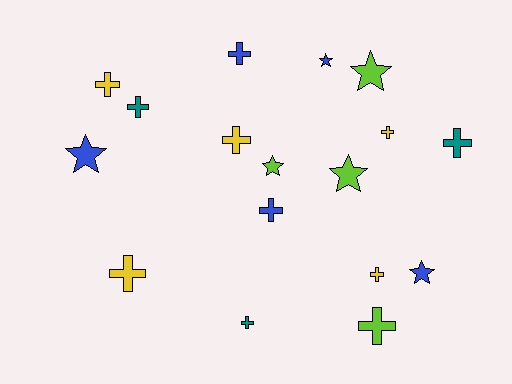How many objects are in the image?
There are 17 objects.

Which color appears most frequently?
Blue, with 5 objects.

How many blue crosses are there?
There are 2 blue crosses.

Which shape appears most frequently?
Cross, with 11 objects.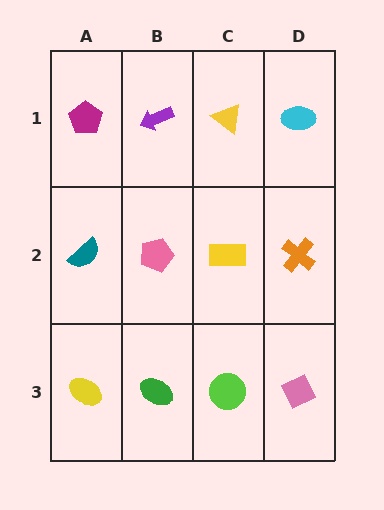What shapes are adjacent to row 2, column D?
A cyan ellipse (row 1, column D), a pink diamond (row 3, column D), a yellow rectangle (row 2, column C).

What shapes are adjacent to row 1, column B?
A pink pentagon (row 2, column B), a magenta pentagon (row 1, column A), a yellow triangle (row 1, column C).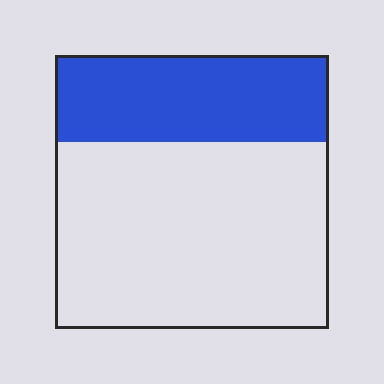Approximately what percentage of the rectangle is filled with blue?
Approximately 30%.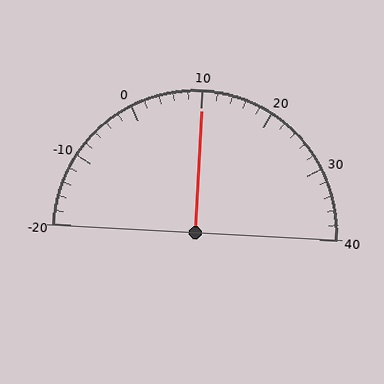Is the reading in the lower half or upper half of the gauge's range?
The reading is in the upper half of the range (-20 to 40).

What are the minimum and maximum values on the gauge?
The gauge ranges from -20 to 40.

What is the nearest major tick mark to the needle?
The nearest major tick mark is 10.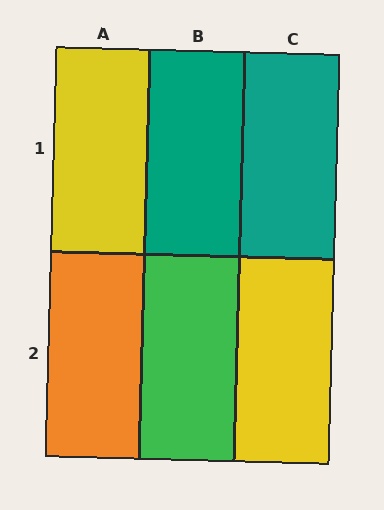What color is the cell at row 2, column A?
Orange.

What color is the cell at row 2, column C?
Yellow.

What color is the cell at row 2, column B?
Green.